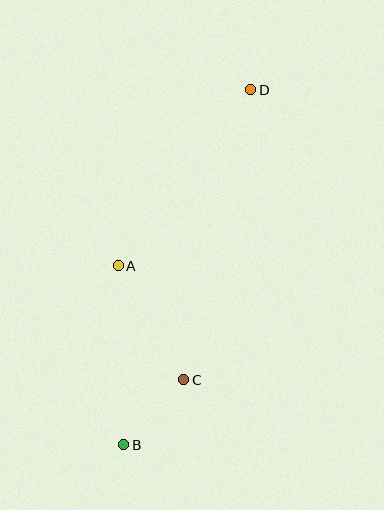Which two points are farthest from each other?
Points B and D are farthest from each other.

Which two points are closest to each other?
Points B and C are closest to each other.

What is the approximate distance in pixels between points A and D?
The distance between A and D is approximately 221 pixels.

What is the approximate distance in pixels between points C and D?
The distance between C and D is approximately 298 pixels.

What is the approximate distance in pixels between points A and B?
The distance between A and B is approximately 179 pixels.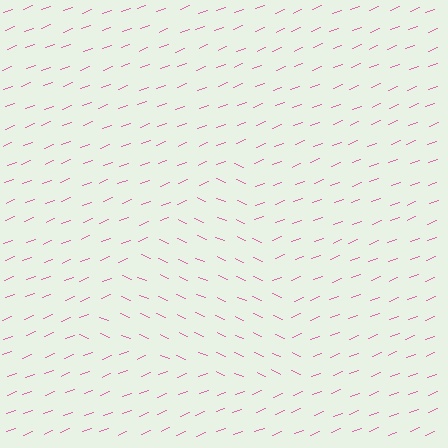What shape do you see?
I see a triangle.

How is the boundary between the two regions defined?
The boundary is defined purely by a change in line orientation (approximately 45 degrees difference). All lines are the same color and thickness.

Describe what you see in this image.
The image is filled with small pink line segments. A triangle region in the image has lines oriented differently from the surrounding lines, creating a visible texture boundary.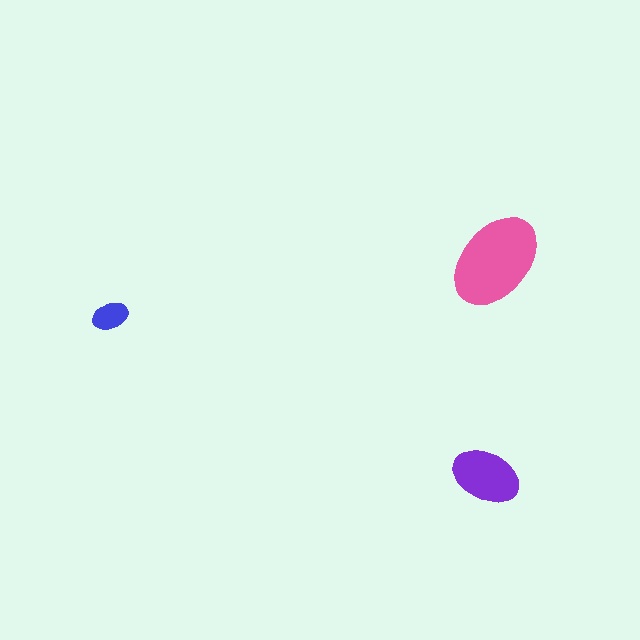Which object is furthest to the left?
The blue ellipse is leftmost.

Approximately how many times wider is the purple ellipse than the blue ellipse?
About 2 times wider.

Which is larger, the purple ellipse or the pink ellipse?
The pink one.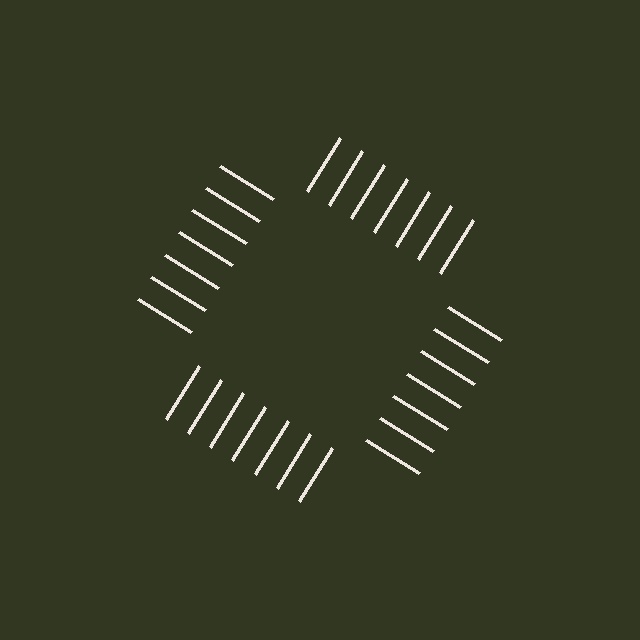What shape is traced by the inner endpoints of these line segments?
An illusory square — the line segments terminate on its edges but no continuous stroke is drawn.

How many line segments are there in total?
28 — 7 along each of the 4 edges.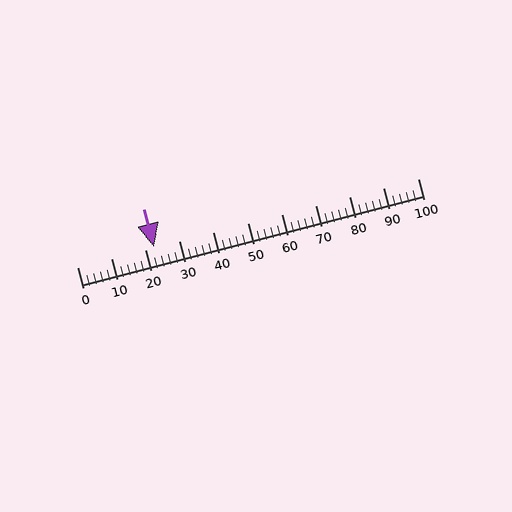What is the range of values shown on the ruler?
The ruler shows values from 0 to 100.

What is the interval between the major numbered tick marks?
The major tick marks are spaced 10 units apart.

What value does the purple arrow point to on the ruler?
The purple arrow points to approximately 23.